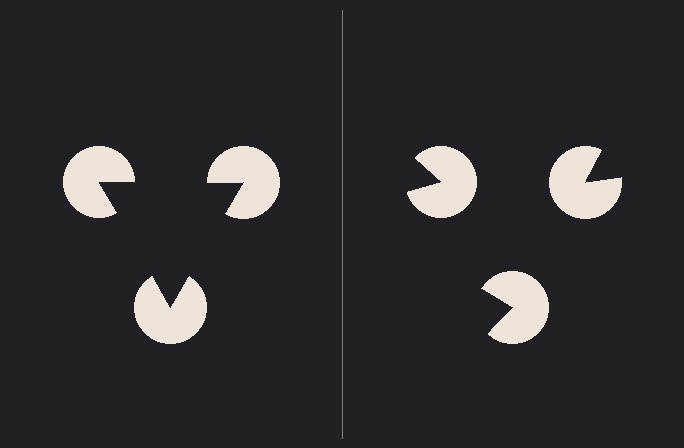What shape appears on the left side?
An illusory triangle.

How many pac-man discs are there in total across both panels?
6 — 3 on each side.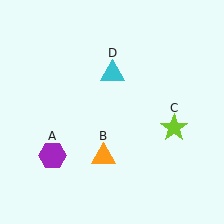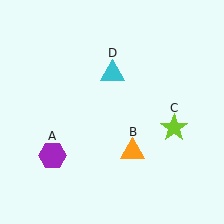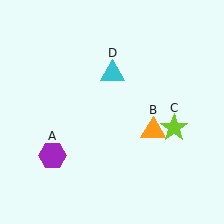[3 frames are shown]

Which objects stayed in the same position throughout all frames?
Purple hexagon (object A) and lime star (object C) and cyan triangle (object D) remained stationary.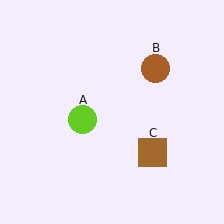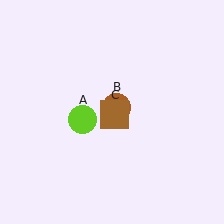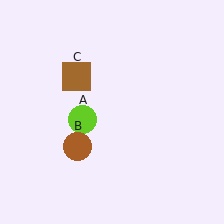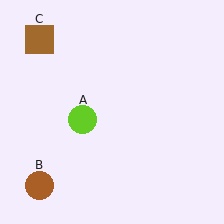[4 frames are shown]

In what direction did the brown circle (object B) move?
The brown circle (object B) moved down and to the left.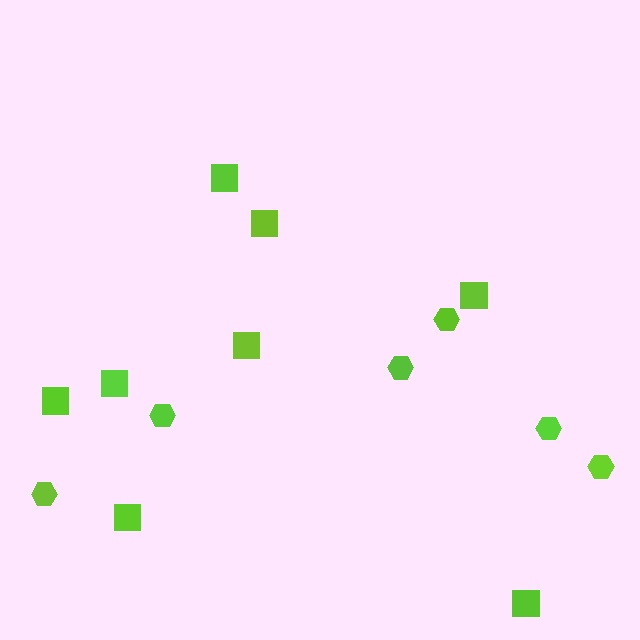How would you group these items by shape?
There are 2 groups: one group of hexagons (6) and one group of squares (8).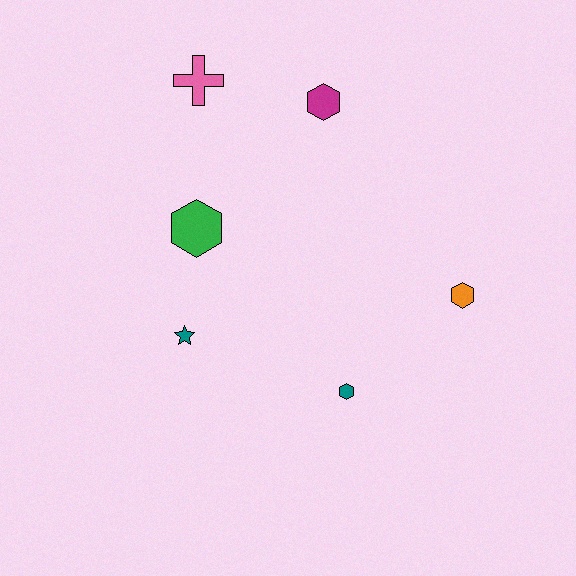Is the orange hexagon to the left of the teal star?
No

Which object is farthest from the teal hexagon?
The pink cross is farthest from the teal hexagon.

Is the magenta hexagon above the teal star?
Yes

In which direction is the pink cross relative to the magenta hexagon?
The pink cross is to the left of the magenta hexagon.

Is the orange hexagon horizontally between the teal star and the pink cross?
No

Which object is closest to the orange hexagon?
The teal hexagon is closest to the orange hexagon.